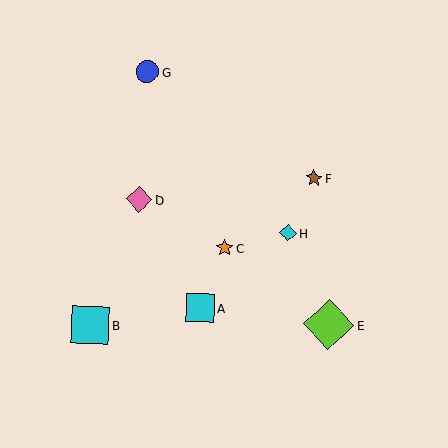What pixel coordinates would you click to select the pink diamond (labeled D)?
Click at (139, 199) to select the pink diamond D.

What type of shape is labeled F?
Shape F is a brown star.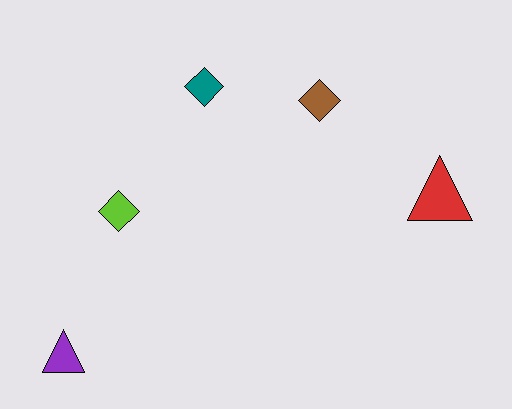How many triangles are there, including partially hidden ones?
There are 2 triangles.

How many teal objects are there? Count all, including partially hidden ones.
There is 1 teal object.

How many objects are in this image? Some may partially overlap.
There are 5 objects.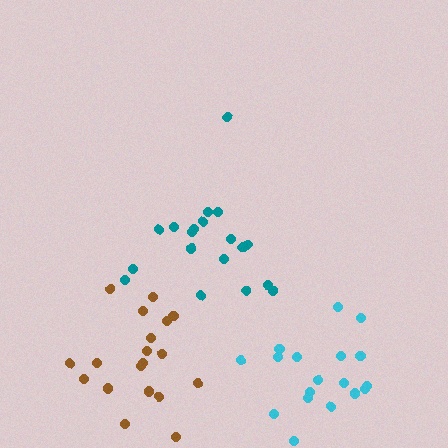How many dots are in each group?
Group 1: 19 dots, Group 2: 20 dots, Group 3: 18 dots (57 total).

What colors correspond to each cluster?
The clusters are colored: brown, teal, cyan.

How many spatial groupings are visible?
There are 3 spatial groupings.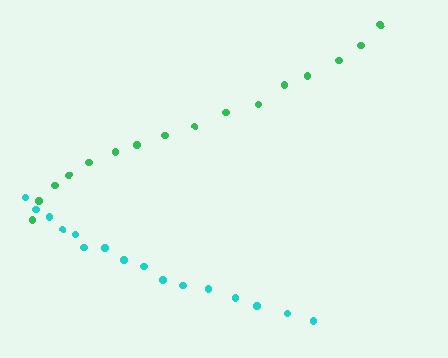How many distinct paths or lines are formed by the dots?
There are 2 distinct paths.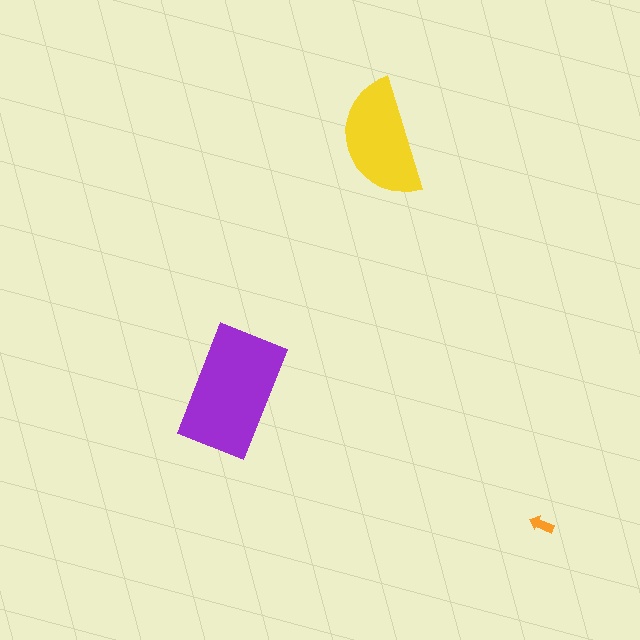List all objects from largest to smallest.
The purple rectangle, the yellow semicircle, the orange arrow.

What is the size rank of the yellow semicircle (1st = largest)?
2nd.